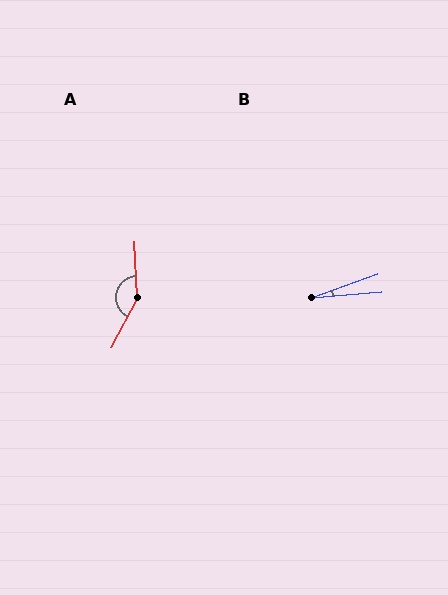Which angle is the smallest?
B, at approximately 15 degrees.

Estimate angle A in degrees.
Approximately 149 degrees.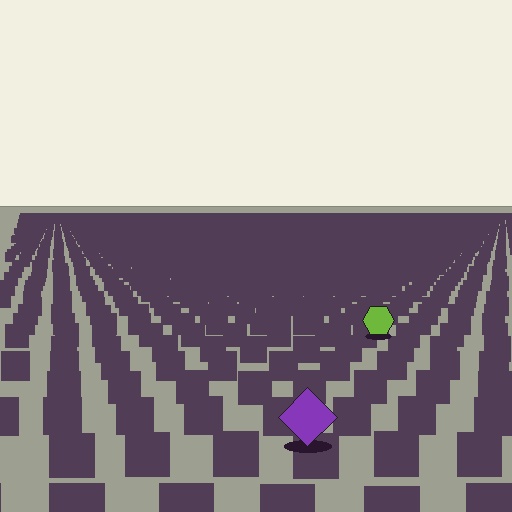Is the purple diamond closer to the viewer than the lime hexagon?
Yes. The purple diamond is closer — you can tell from the texture gradient: the ground texture is coarser near it.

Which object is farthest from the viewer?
The lime hexagon is farthest from the viewer. It appears smaller and the ground texture around it is denser.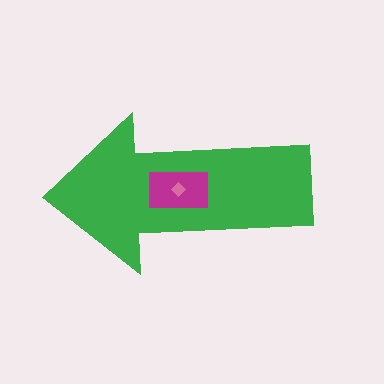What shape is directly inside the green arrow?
The magenta rectangle.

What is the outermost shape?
The green arrow.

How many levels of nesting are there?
3.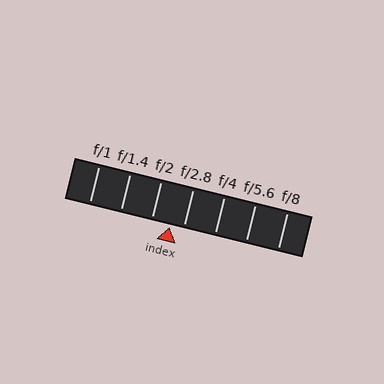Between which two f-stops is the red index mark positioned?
The index mark is between f/2 and f/2.8.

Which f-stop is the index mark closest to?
The index mark is closest to f/2.8.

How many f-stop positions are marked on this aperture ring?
There are 7 f-stop positions marked.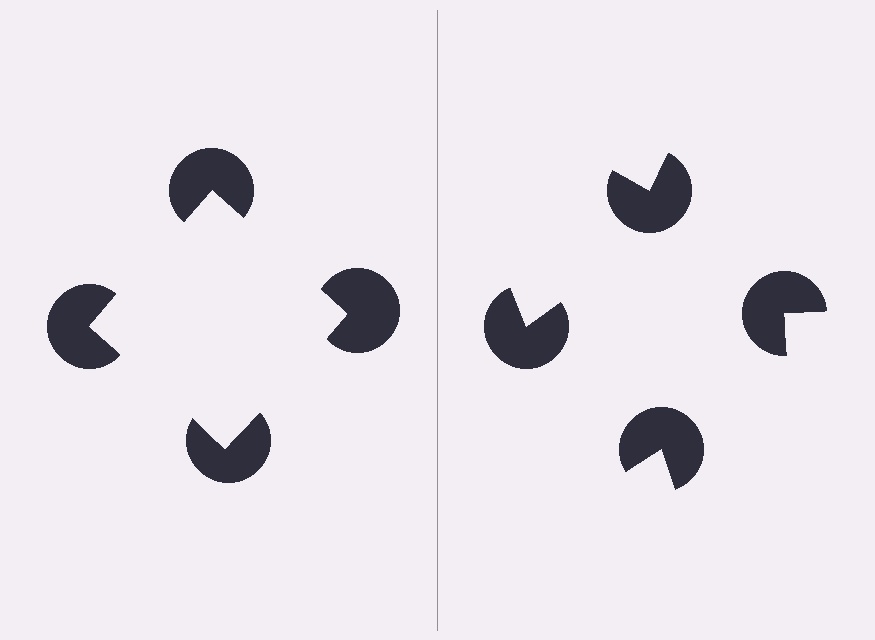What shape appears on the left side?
An illusory square.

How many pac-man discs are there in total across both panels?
8 — 4 on each side.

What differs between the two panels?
The pac-man discs are positioned identically on both sides; only the wedge orientations differ. On the left they align to a square; on the right they are misaligned.